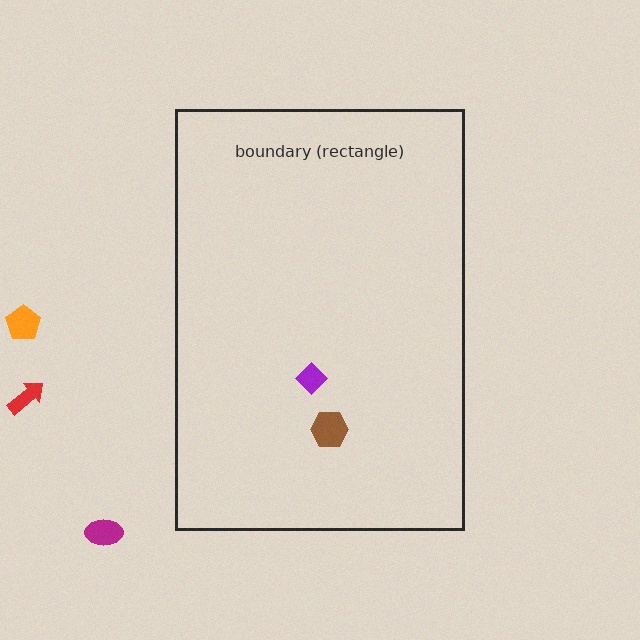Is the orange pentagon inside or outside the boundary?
Outside.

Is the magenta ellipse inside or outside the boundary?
Outside.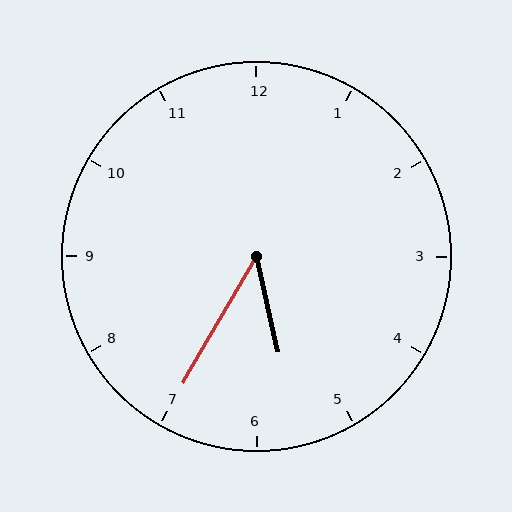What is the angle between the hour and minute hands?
Approximately 42 degrees.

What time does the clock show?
5:35.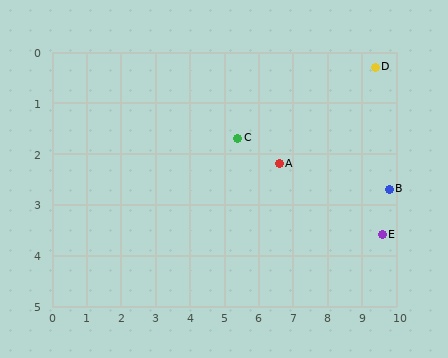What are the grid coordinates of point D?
Point D is at approximately (9.4, 0.3).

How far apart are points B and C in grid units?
Points B and C are about 4.5 grid units apart.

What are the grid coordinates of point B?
Point B is at approximately (9.8, 2.7).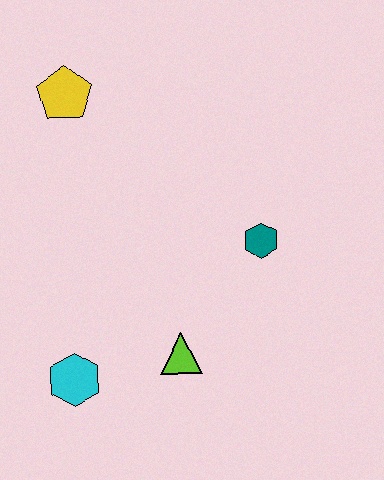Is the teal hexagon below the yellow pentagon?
Yes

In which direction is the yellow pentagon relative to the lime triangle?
The yellow pentagon is above the lime triangle.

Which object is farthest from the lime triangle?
The yellow pentagon is farthest from the lime triangle.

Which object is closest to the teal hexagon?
The lime triangle is closest to the teal hexagon.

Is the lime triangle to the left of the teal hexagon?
Yes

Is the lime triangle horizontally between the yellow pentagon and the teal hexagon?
Yes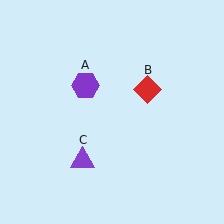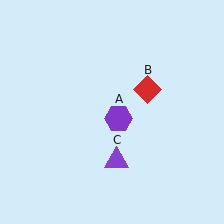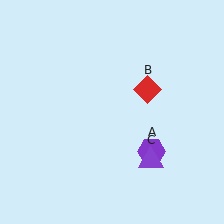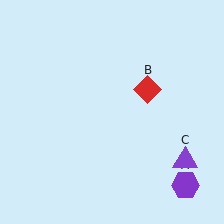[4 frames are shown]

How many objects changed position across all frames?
2 objects changed position: purple hexagon (object A), purple triangle (object C).